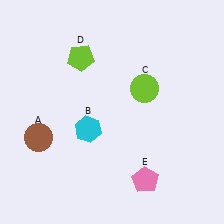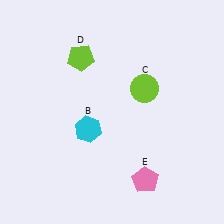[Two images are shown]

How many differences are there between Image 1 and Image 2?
There is 1 difference between the two images.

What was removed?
The brown circle (A) was removed in Image 2.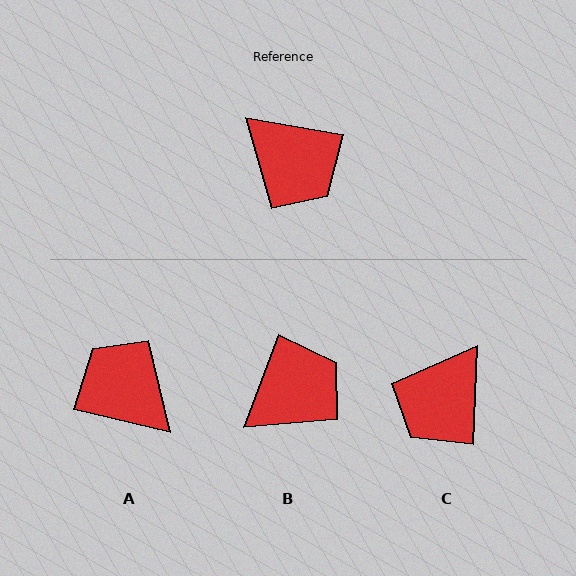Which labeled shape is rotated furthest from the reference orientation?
A, about 177 degrees away.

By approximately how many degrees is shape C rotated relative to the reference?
Approximately 82 degrees clockwise.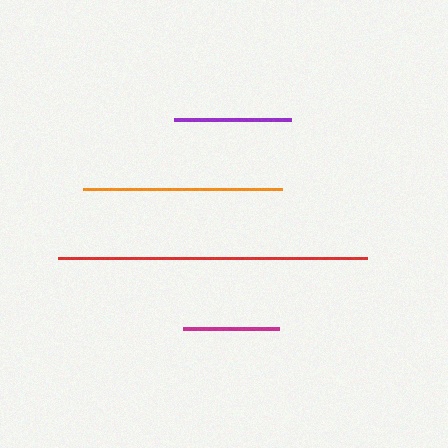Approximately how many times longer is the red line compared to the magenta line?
The red line is approximately 3.2 times the length of the magenta line.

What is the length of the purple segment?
The purple segment is approximately 117 pixels long.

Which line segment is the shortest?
The magenta line is the shortest at approximately 96 pixels.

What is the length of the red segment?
The red segment is approximately 309 pixels long.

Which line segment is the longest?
The red line is the longest at approximately 309 pixels.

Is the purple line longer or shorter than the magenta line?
The purple line is longer than the magenta line.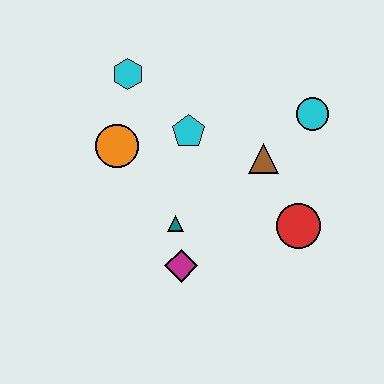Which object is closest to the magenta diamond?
The teal triangle is closest to the magenta diamond.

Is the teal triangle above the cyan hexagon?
No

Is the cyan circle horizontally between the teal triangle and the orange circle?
No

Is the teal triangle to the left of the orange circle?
No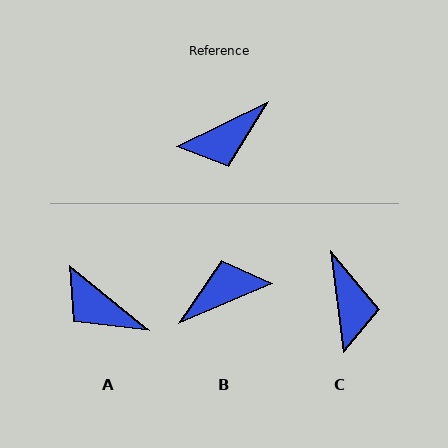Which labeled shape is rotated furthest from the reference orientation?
B, about 177 degrees away.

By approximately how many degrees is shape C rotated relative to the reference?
Approximately 71 degrees counter-clockwise.